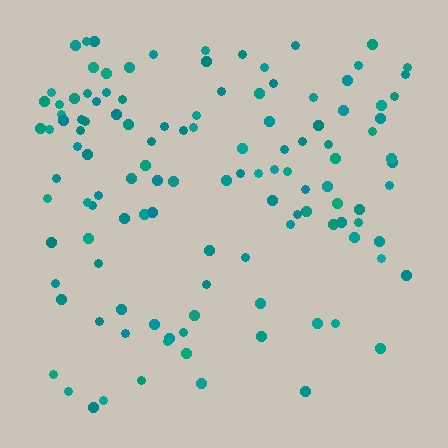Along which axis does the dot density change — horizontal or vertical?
Vertical.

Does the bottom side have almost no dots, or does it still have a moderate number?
Still a moderate number, just noticeably fewer than the top.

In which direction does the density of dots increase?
From bottom to top, with the top side densest.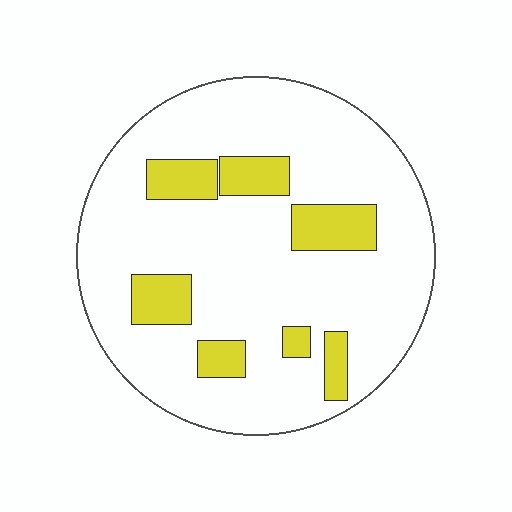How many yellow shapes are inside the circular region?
7.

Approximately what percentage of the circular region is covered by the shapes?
Approximately 15%.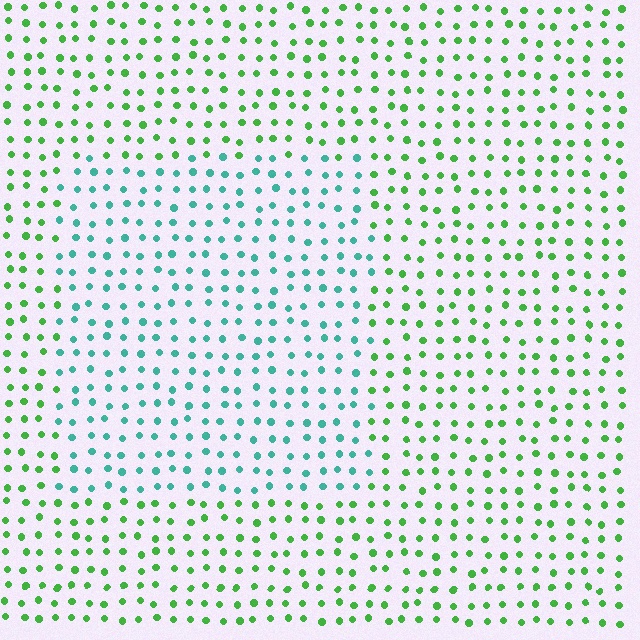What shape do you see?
I see a rectangle.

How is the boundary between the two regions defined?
The boundary is defined purely by a slight shift in hue (about 50 degrees). Spacing, size, and orientation are identical on both sides.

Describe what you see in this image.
The image is filled with small green elements in a uniform arrangement. A rectangle-shaped region is visible where the elements are tinted to a slightly different hue, forming a subtle color boundary.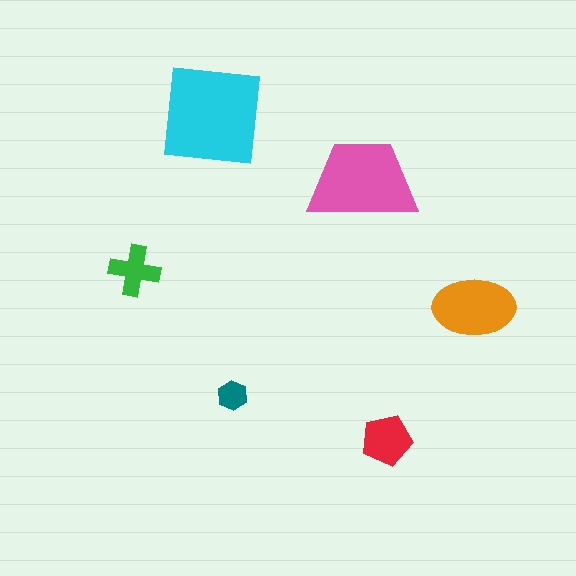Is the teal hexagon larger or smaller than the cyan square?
Smaller.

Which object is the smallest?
The teal hexagon.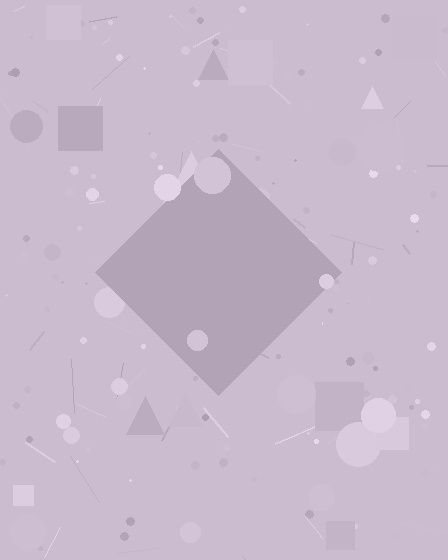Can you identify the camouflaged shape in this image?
The camouflaged shape is a diamond.